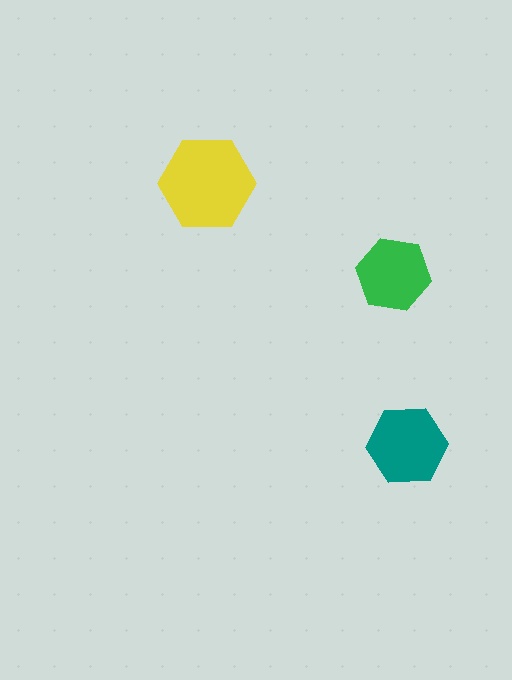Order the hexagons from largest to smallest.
the yellow one, the teal one, the green one.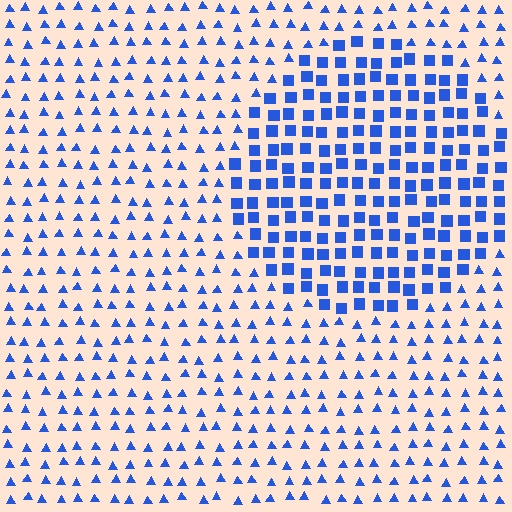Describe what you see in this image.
The image is filled with small blue elements arranged in a uniform grid. A circle-shaped region contains squares, while the surrounding area contains triangles. The boundary is defined purely by the change in element shape.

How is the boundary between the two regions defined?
The boundary is defined by a change in element shape: squares inside vs. triangles outside. All elements share the same color and spacing.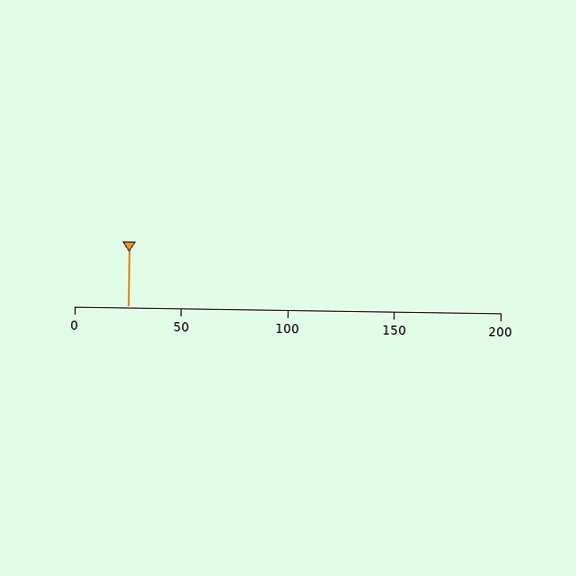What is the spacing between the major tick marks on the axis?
The major ticks are spaced 50 apart.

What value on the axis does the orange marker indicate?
The marker indicates approximately 25.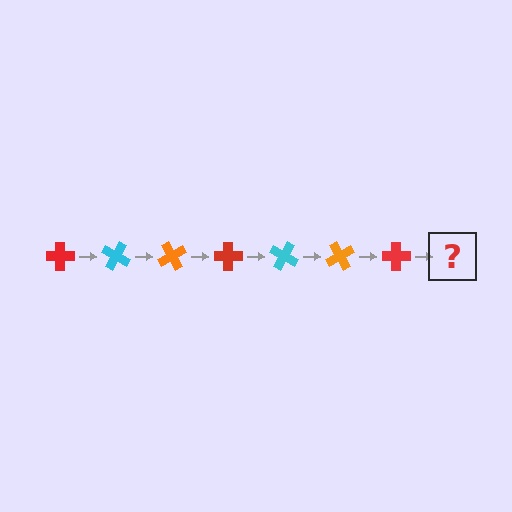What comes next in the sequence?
The next element should be a cyan cross, rotated 210 degrees from the start.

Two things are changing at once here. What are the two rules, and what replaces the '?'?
The two rules are that it rotates 30 degrees each step and the color cycles through red, cyan, and orange. The '?' should be a cyan cross, rotated 210 degrees from the start.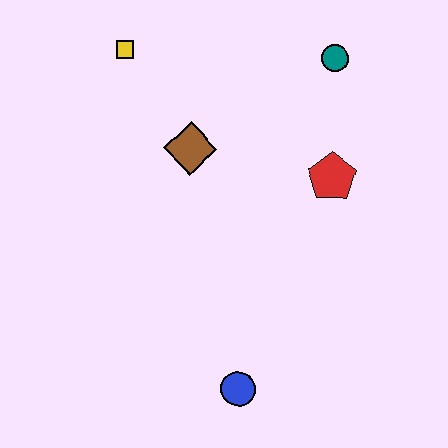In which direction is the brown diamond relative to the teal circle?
The brown diamond is to the left of the teal circle.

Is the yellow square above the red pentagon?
Yes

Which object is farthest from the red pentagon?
The yellow square is farthest from the red pentagon.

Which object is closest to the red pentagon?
The teal circle is closest to the red pentagon.